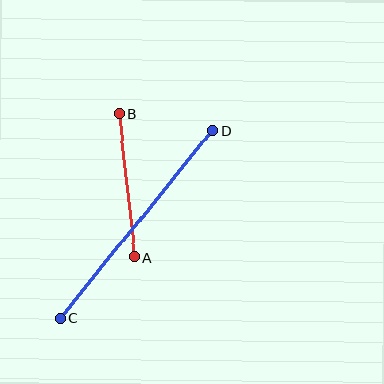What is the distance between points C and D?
The distance is approximately 241 pixels.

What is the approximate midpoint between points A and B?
The midpoint is at approximately (127, 186) pixels.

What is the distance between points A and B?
The distance is approximately 144 pixels.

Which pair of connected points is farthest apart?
Points C and D are farthest apart.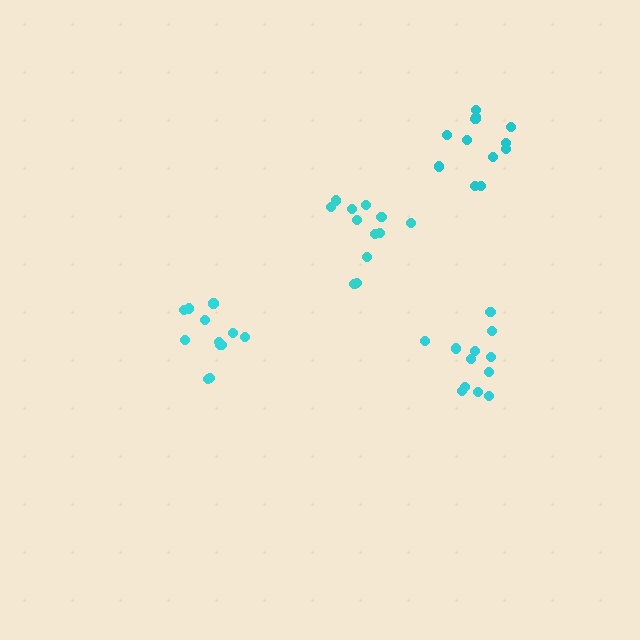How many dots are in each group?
Group 1: 12 dots, Group 2: 12 dots, Group 3: 12 dots, Group 4: 12 dots (48 total).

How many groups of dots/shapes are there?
There are 4 groups.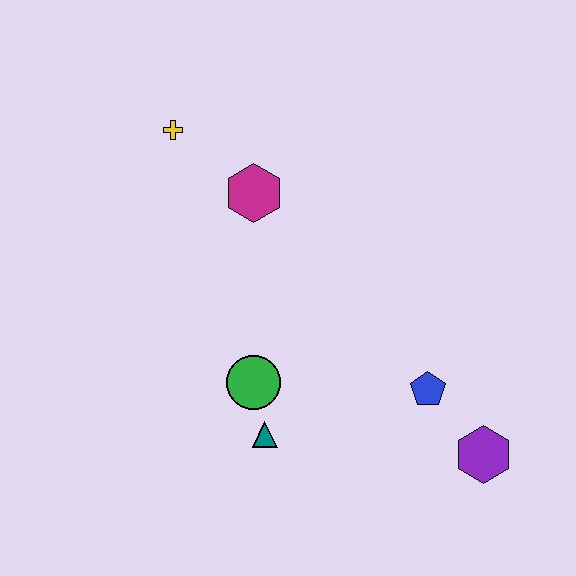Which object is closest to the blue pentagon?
The purple hexagon is closest to the blue pentagon.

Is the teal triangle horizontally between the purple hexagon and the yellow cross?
Yes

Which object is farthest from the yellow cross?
The purple hexagon is farthest from the yellow cross.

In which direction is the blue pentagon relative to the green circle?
The blue pentagon is to the right of the green circle.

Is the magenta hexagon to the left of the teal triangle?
Yes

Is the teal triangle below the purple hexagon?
No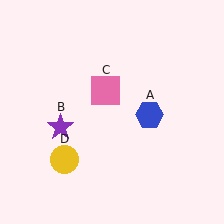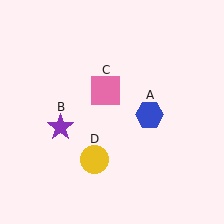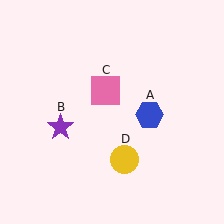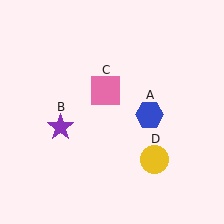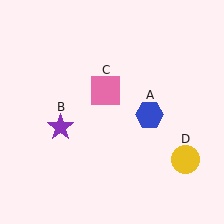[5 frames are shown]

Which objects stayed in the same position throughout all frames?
Blue hexagon (object A) and purple star (object B) and pink square (object C) remained stationary.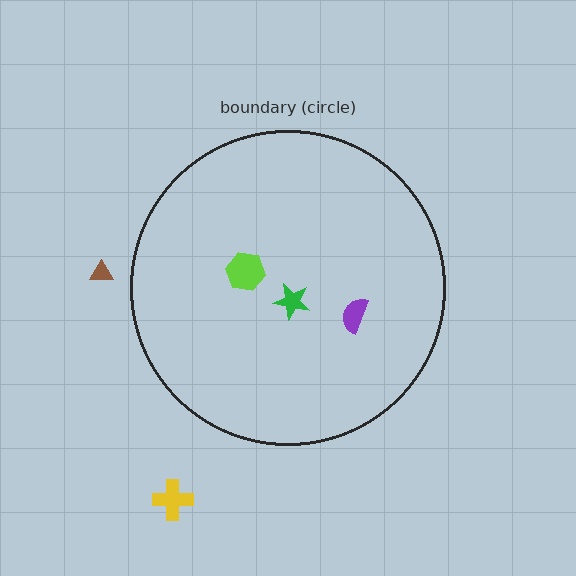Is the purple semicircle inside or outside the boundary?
Inside.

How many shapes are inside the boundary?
3 inside, 2 outside.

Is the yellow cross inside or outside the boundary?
Outside.